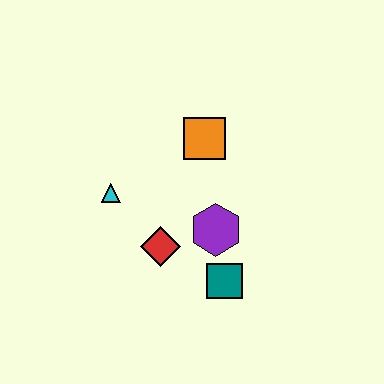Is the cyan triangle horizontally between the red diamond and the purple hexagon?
No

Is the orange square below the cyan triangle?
No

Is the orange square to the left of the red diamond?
No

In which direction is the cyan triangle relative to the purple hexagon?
The cyan triangle is to the left of the purple hexagon.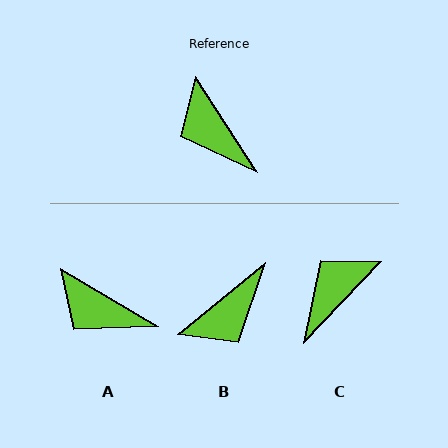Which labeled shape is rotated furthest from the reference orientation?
B, about 97 degrees away.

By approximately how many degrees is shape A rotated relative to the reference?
Approximately 27 degrees counter-clockwise.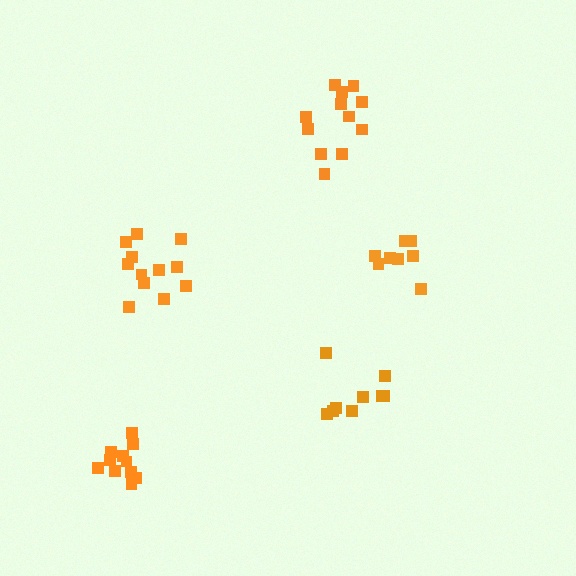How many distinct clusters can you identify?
There are 5 distinct clusters.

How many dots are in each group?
Group 1: 12 dots, Group 2: 12 dots, Group 3: 9 dots, Group 4: 11 dots, Group 5: 8 dots (52 total).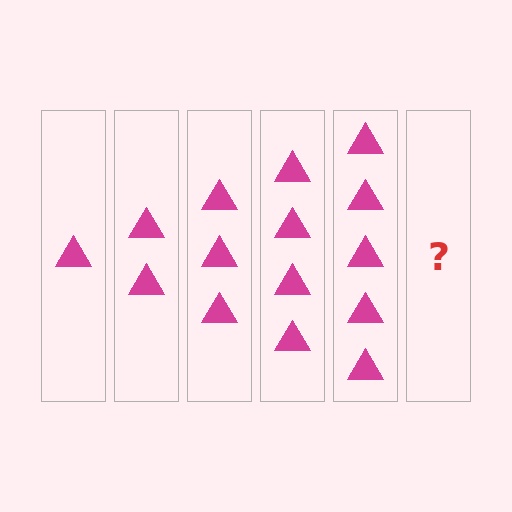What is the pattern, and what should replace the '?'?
The pattern is that each step adds one more triangle. The '?' should be 6 triangles.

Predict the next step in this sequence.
The next step is 6 triangles.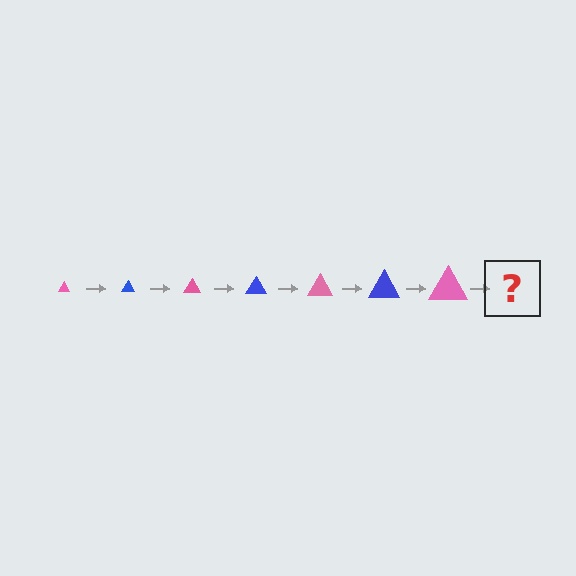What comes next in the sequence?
The next element should be a blue triangle, larger than the previous one.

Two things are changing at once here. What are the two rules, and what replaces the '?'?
The two rules are that the triangle grows larger each step and the color cycles through pink and blue. The '?' should be a blue triangle, larger than the previous one.